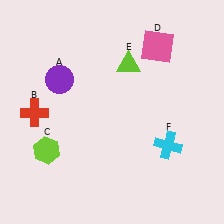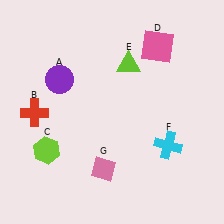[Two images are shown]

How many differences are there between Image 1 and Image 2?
There is 1 difference between the two images.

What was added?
A pink diamond (G) was added in Image 2.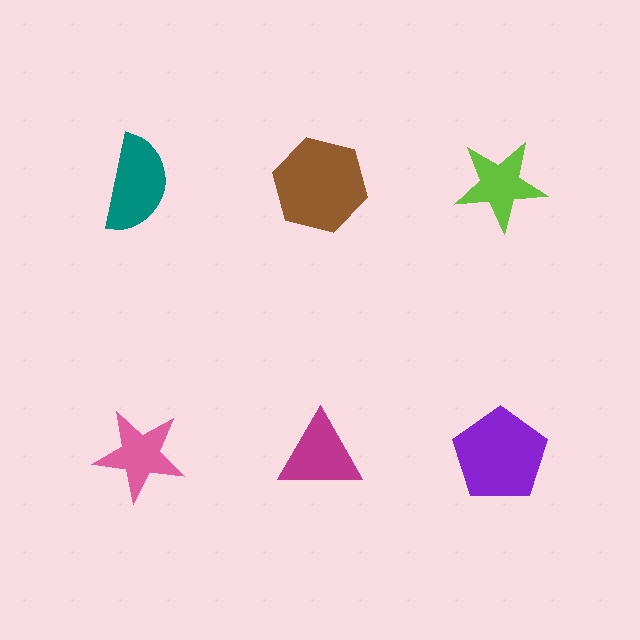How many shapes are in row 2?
3 shapes.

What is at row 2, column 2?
A magenta triangle.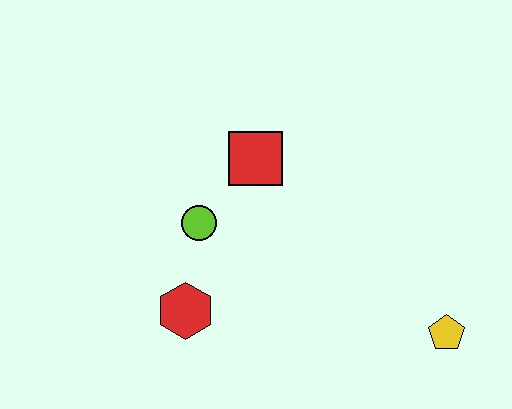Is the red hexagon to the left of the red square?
Yes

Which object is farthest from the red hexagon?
The yellow pentagon is farthest from the red hexagon.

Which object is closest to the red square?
The lime circle is closest to the red square.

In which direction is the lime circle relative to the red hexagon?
The lime circle is above the red hexagon.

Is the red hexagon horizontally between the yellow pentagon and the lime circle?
No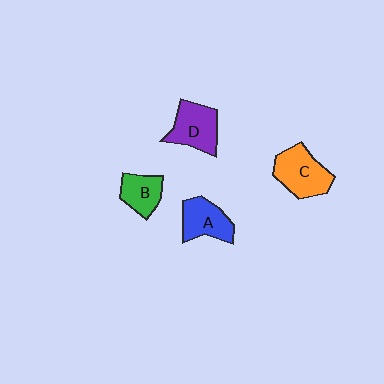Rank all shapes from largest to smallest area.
From largest to smallest: C (orange), D (purple), A (blue), B (green).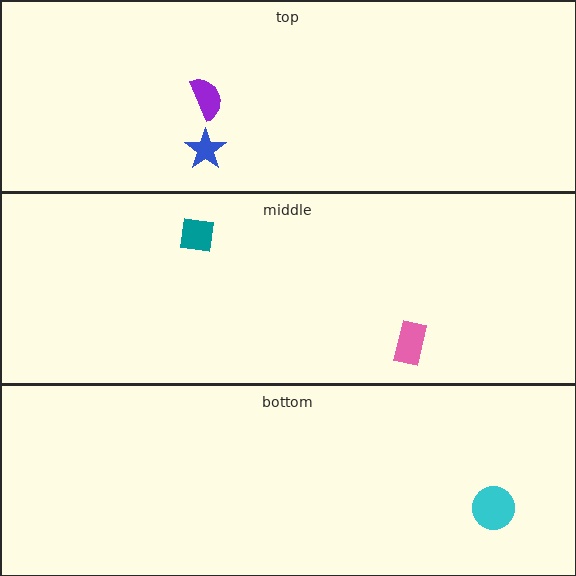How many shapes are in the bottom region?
1.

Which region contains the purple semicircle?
The top region.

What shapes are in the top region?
The blue star, the purple semicircle.